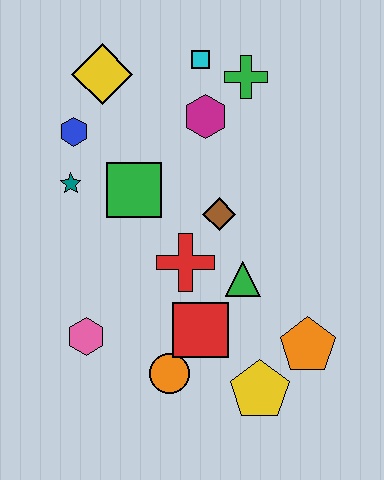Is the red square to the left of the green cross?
Yes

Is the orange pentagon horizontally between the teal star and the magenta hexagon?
No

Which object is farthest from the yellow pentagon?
The yellow diamond is farthest from the yellow pentagon.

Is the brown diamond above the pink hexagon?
Yes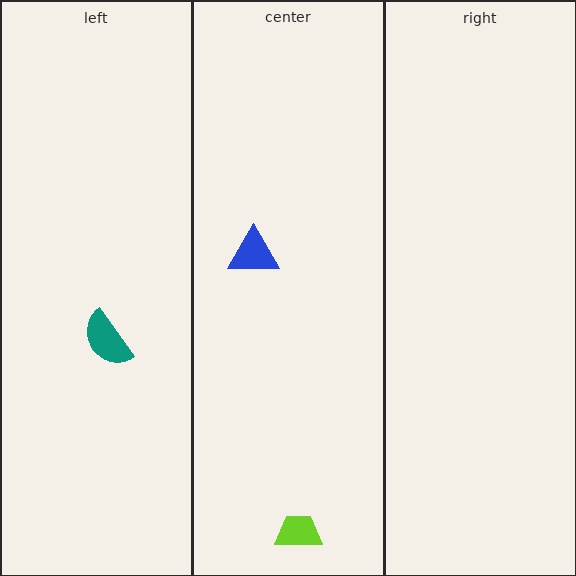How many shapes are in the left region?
1.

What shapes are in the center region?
The lime trapezoid, the blue triangle.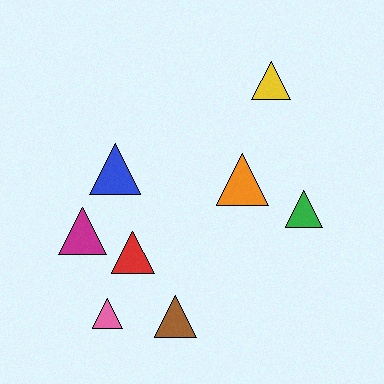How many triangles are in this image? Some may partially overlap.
There are 8 triangles.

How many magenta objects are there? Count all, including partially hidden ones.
There is 1 magenta object.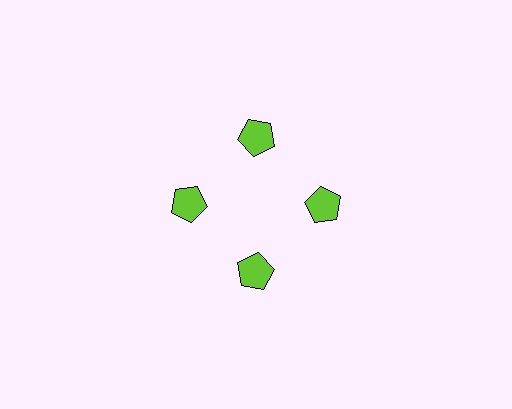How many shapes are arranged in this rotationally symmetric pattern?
There are 4 shapes, arranged in 4 groups of 1.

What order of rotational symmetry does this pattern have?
This pattern has 4-fold rotational symmetry.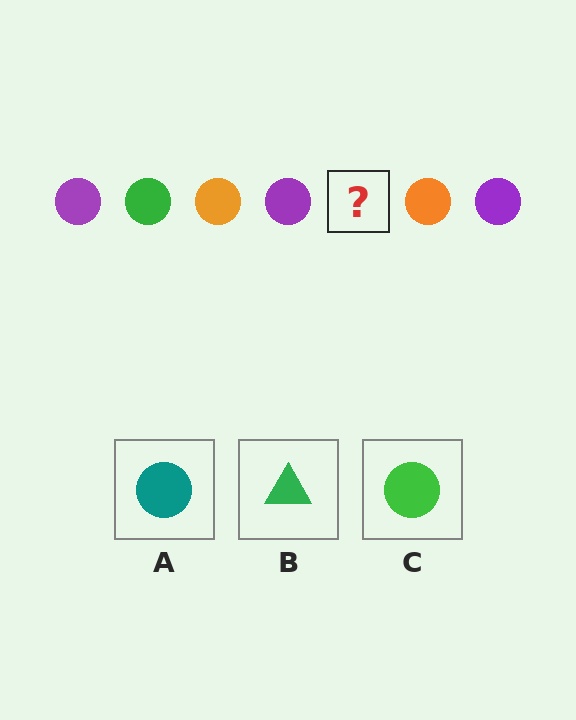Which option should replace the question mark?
Option C.